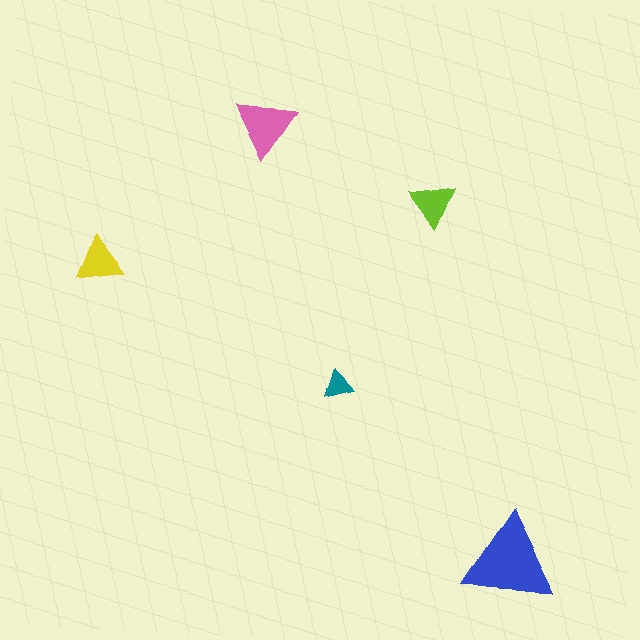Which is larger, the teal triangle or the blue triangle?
The blue one.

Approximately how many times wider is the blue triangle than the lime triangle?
About 2 times wider.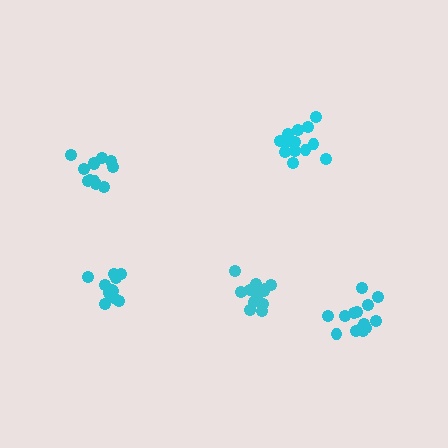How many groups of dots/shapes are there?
There are 5 groups.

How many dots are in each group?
Group 1: 14 dots, Group 2: 12 dots, Group 3: 14 dots, Group 4: 11 dots, Group 5: 14 dots (65 total).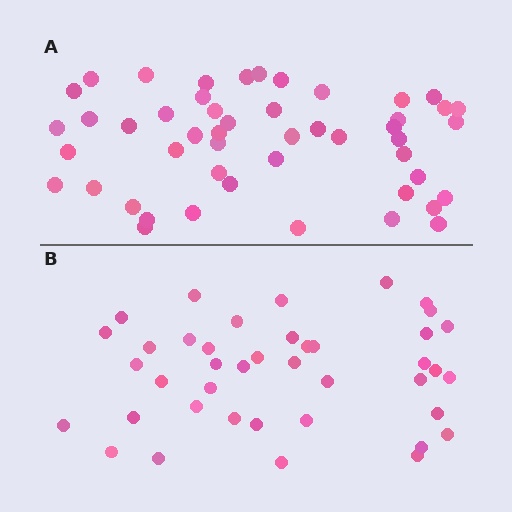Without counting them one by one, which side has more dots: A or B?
Region A (the top region) has more dots.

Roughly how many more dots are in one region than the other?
Region A has roughly 8 or so more dots than region B.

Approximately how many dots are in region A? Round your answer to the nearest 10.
About 50 dots. (The exact count is 49, which rounds to 50.)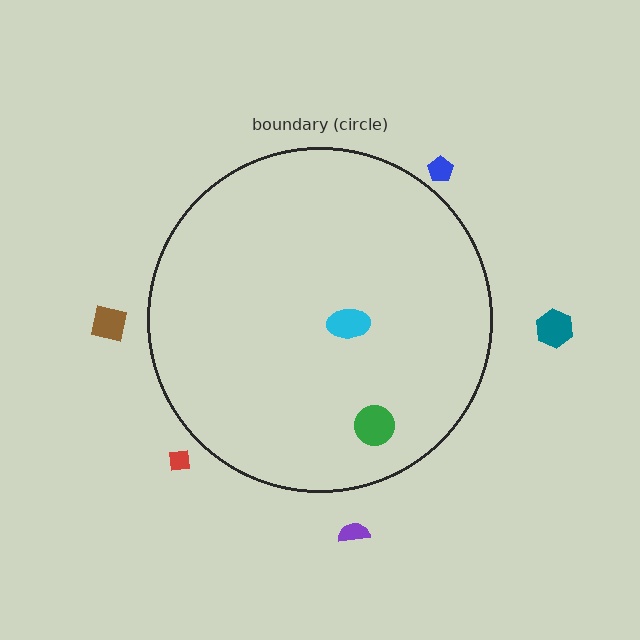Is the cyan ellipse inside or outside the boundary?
Inside.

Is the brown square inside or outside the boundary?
Outside.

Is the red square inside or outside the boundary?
Outside.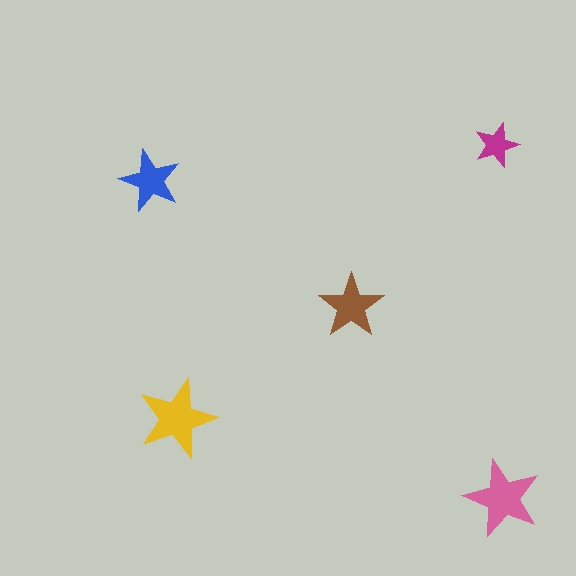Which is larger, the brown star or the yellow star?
The yellow one.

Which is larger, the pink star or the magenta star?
The pink one.